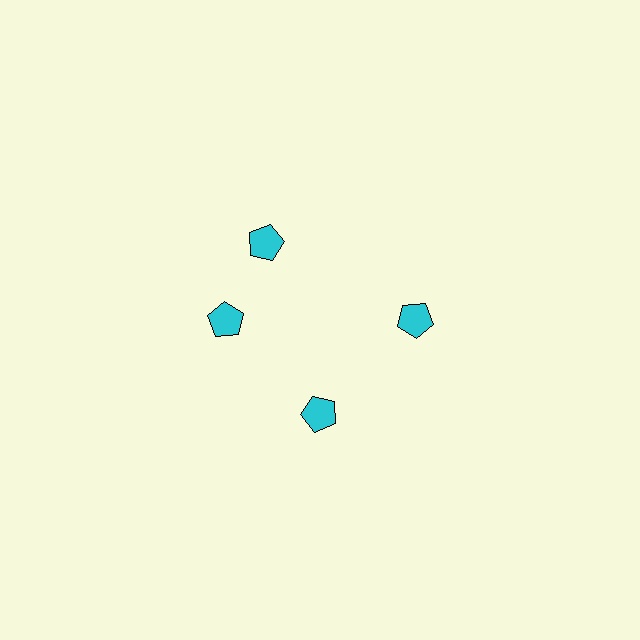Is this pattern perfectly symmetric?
No. The 4 cyan pentagons are arranged in a ring, but one element near the 12 o'clock position is rotated out of alignment along the ring, breaking the 4-fold rotational symmetry.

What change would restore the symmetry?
The symmetry would be restored by rotating it back into even spacing with its neighbors so that all 4 pentagons sit at equal angles and equal distance from the center.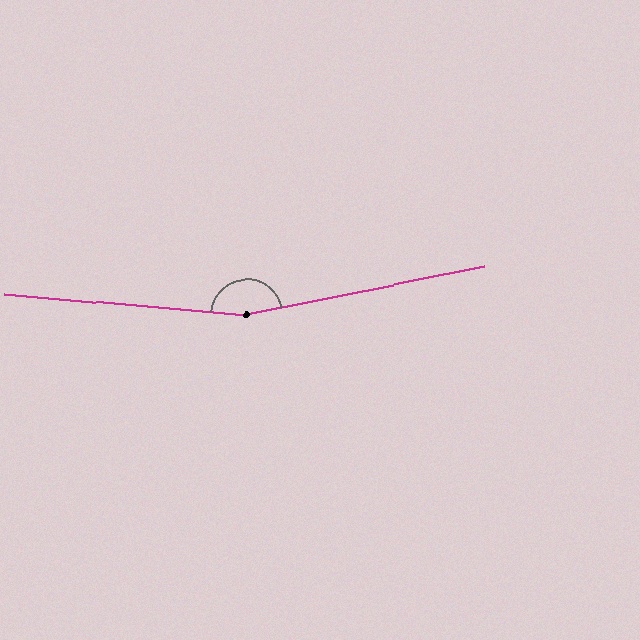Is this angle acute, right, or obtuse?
It is obtuse.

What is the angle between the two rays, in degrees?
Approximately 163 degrees.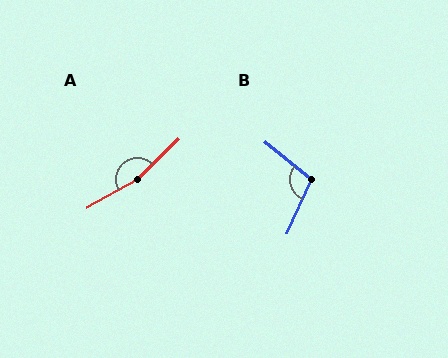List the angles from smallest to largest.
B (104°), A (165°).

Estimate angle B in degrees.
Approximately 104 degrees.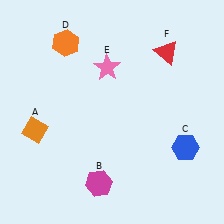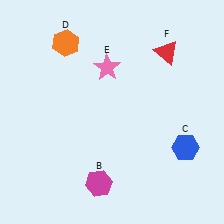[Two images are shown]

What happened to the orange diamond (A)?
The orange diamond (A) was removed in Image 2. It was in the bottom-left area of Image 1.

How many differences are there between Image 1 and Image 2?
There is 1 difference between the two images.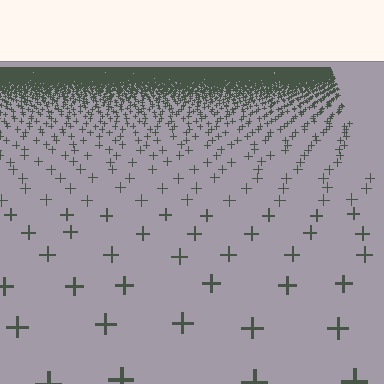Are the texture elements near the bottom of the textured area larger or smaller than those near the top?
Larger. Near the bottom, elements are closer to the viewer and appear at a bigger on-screen size.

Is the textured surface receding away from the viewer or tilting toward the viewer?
The surface is receding away from the viewer. Texture elements get smaller and denser toward the top.